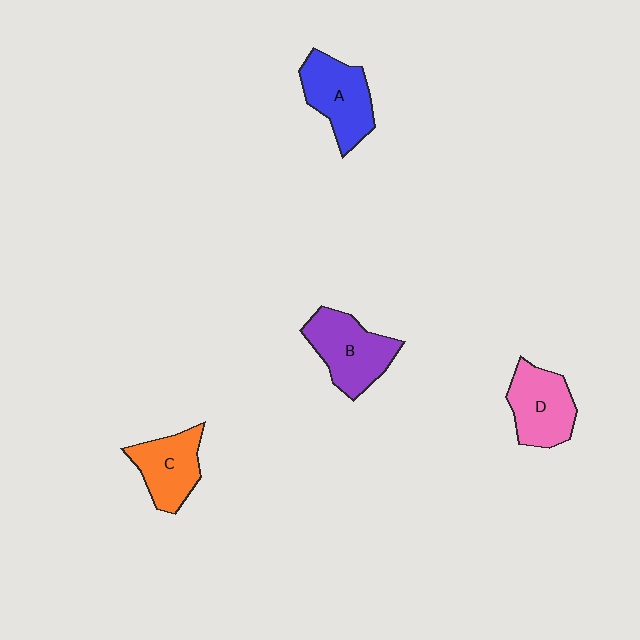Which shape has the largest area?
Shape B (purple).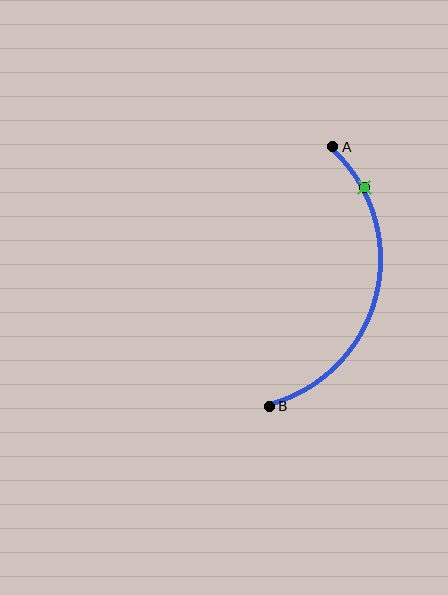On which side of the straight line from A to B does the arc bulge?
The arc bulges to the right of the straight line connecting A and B.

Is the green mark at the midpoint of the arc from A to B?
No. The green mark lies on the arc but is closer to endpoint A. The arc midpoint would be at the point on the curve equidistant along the arc from both A and B.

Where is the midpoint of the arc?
The arc midpoint is the point on the curve farthest from the straight line joining A and B. It sits to the right of that line.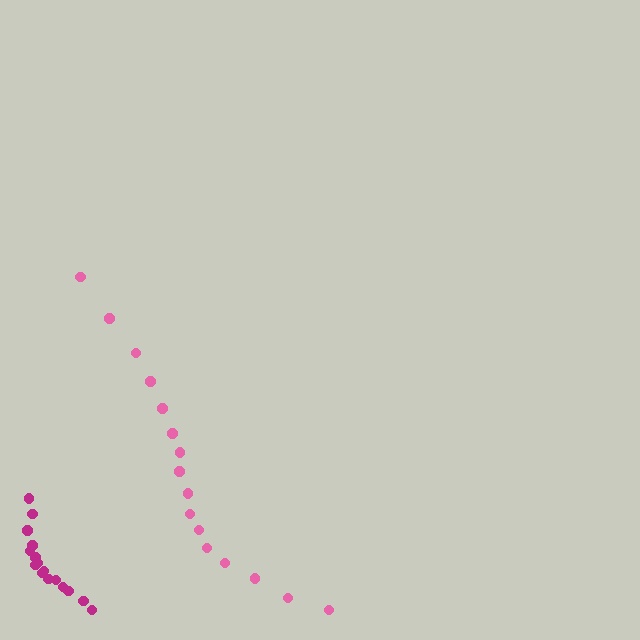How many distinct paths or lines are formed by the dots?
There are 2 distinct paths.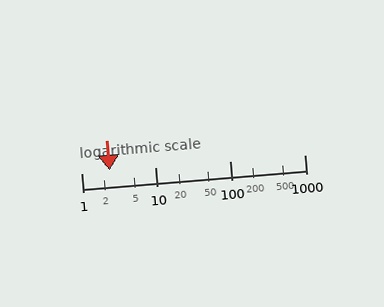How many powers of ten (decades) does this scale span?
The scale spans 3 decades, from 1 to 1000.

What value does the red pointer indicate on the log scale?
The pointer indicates approximately 2.4.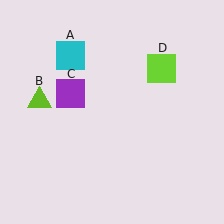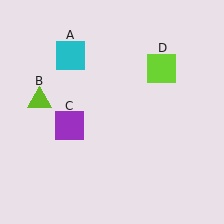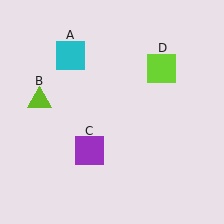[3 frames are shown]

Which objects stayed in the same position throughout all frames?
Cyan square (object A) and lime triangle (object B) and lime square (object D) remained stationary.